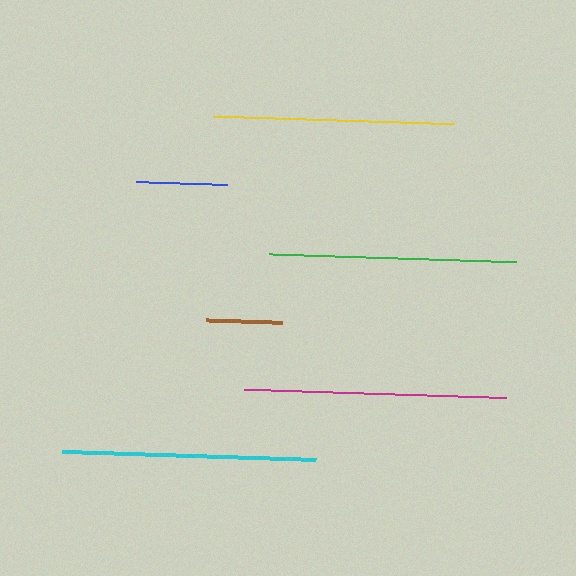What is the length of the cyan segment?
The cyan segment is approximately 254 pixels long.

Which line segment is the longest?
The magenta line is the longest at approximately 262 pixels.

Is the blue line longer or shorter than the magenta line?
The magenta line is longer than the blue line.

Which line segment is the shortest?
The brown line is the shortest at approximately 76 pixels.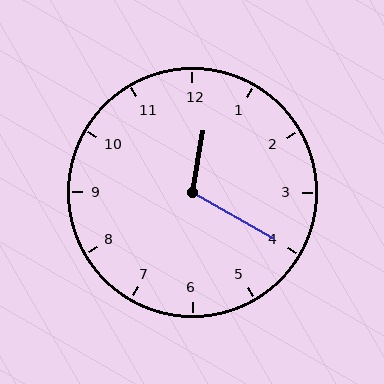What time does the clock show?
12:20.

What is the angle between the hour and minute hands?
Approximately 110 degrees.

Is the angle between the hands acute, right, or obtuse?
It is obtuse.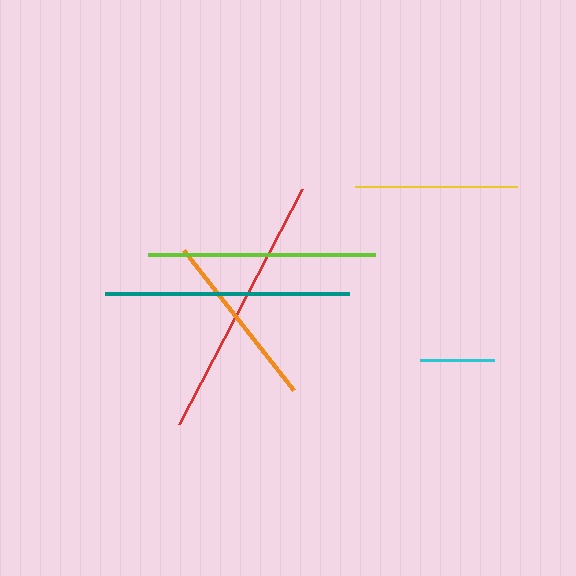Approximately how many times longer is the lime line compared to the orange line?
The lime line is approximately 1.3 times the length of the orange line.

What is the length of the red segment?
The red segment is approximately 265 pixels long.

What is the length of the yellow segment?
The yellow segment is approximately 162 pixels long.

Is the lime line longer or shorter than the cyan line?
The lime line is longer than the cyan line.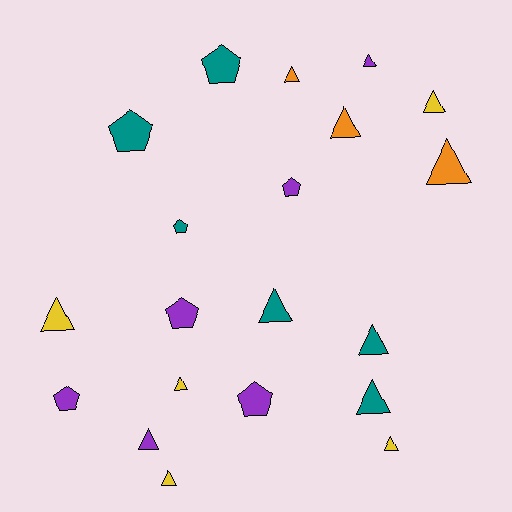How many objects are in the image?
There are 20 objects.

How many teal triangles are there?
There are 3 teal triangles.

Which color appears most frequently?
Teal, with 6 objects.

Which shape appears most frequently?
Triangle, with 13 objects.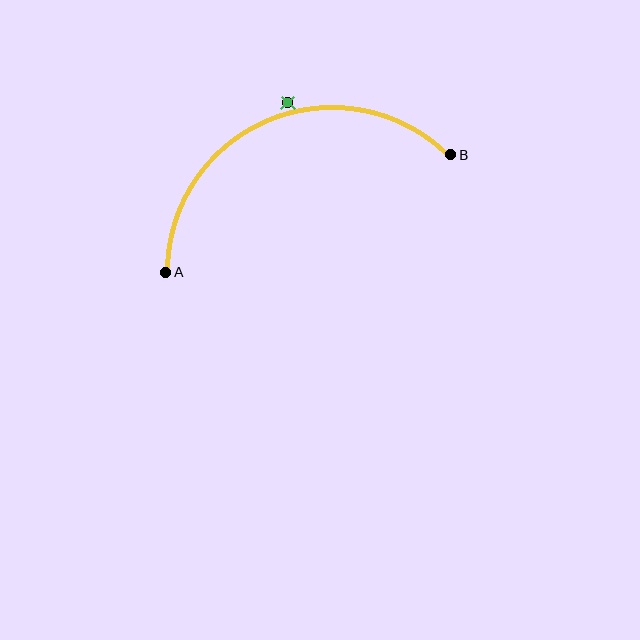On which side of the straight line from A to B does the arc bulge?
The arc bulges above the straight line connecting A and B.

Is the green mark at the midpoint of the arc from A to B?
No — the green mark does not lie on the arc at all. It sits slightly outside the curve.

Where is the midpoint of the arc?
The arc midpoint is the point on the curve farthest from the straight line joining A and B. It sits above that line.